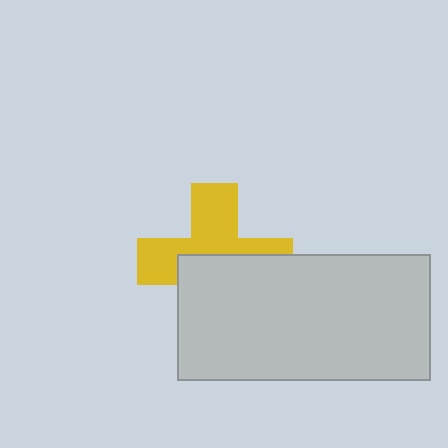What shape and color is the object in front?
The object in front is a light gray rectangle.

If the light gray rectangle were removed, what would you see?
You would see the complete yellow cross.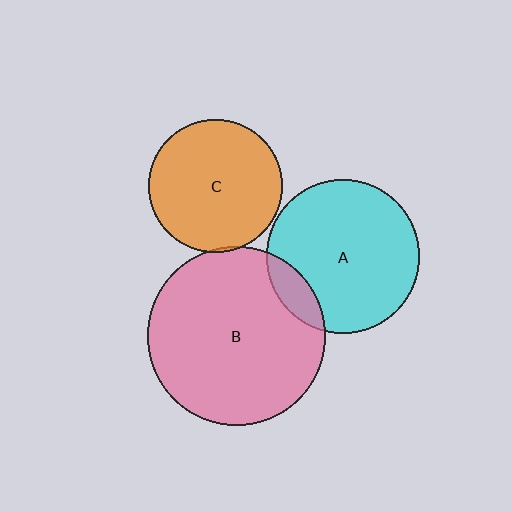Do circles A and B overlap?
Yes.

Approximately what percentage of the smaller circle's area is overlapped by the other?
Approximately 10%.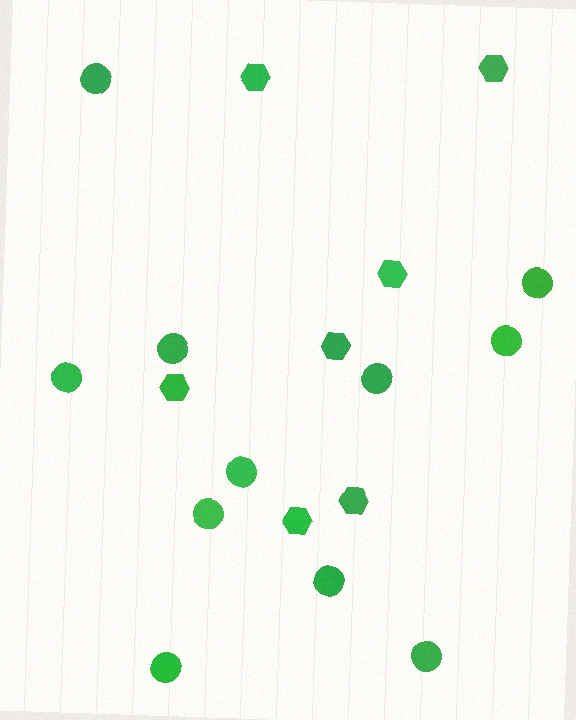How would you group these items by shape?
There are 2 groups: one group of circles (11) and one group of hexagons (7).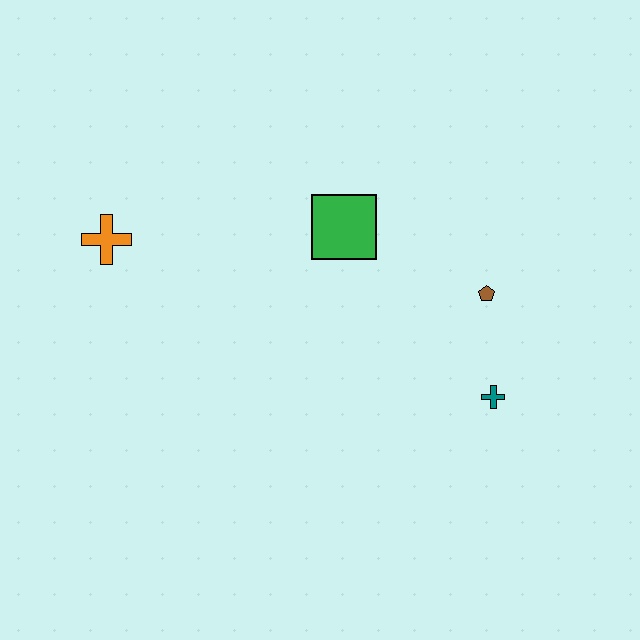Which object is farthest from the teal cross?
The orange cross is farthest from the teal cross.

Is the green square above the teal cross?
Yes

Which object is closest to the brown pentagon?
The teal cross is closest to the brown pentagon.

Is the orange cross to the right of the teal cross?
No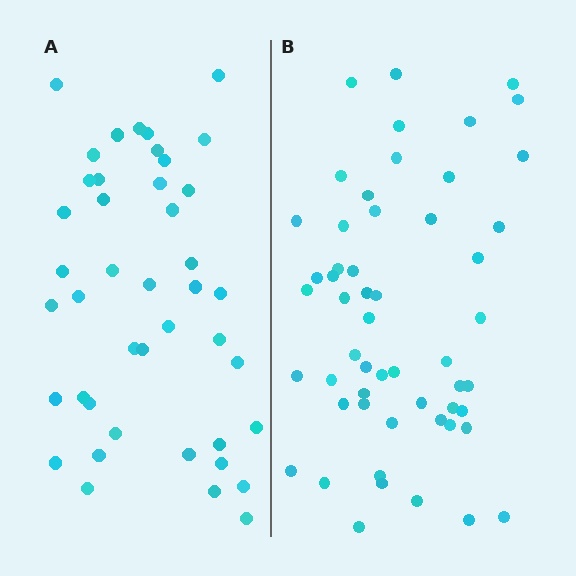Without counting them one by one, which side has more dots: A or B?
Region B (the right region) has more dots.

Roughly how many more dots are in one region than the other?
Region B has roughly 12 or so more dots than region A.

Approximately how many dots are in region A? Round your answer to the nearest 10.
About 40 dots. (The exact count is 43, which rounds to 40.)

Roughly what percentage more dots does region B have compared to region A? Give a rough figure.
About 25% more.